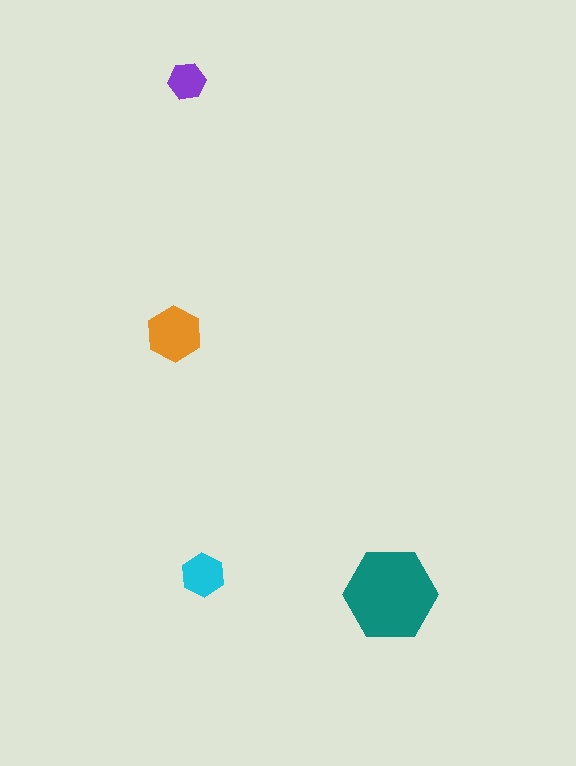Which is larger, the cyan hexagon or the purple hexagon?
The cyan one.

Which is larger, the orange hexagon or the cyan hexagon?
The orange one.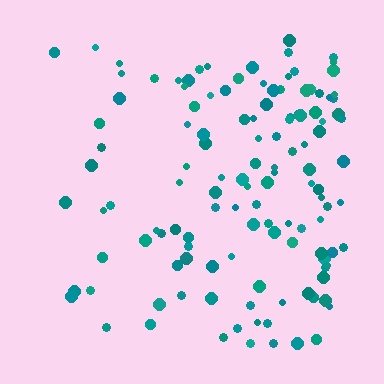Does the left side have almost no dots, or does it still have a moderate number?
Still a moderate number, just noticeably fewer than the right.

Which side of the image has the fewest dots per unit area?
The left.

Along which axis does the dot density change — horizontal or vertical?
Horizontal.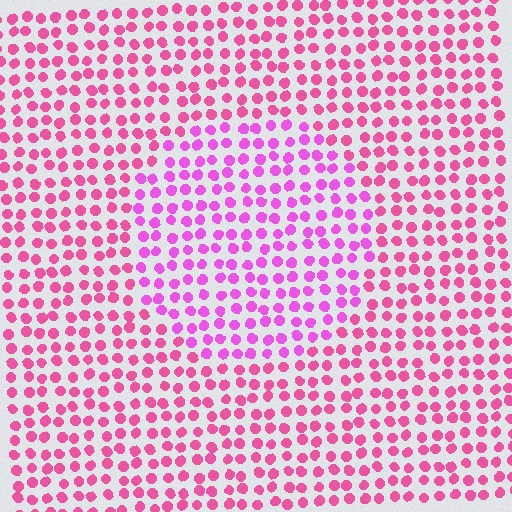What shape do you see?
I see a circle.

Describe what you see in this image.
The image is filled with small pink elements in a uniform arrangement. A circle-shaped region is visible where the elements are tinted to a slightly different hue, forming a subtle color boundary.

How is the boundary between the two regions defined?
The boundary is defined purely by a slight shift in hue (about 27 degrees). Spacing, size, and orientation are identical on both sides.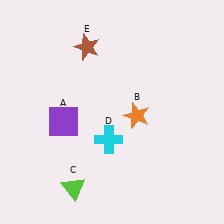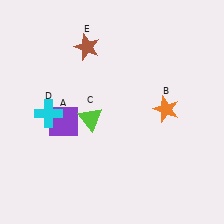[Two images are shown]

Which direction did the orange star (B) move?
The orange star (B) moved right.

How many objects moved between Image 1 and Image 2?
3 objects moved between the two images.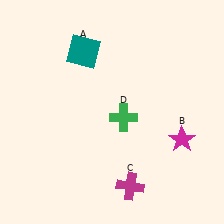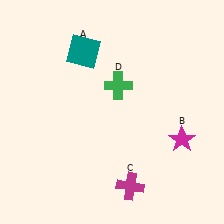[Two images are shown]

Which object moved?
The green cross (D) moved up.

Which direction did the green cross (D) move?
The green cross (D) moved up.